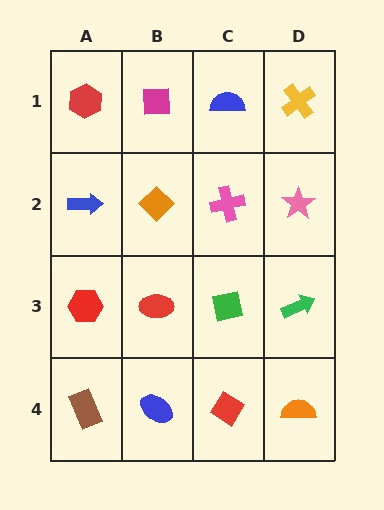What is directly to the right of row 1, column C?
A yellow cross.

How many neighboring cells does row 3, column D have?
3.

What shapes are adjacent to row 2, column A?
A red hexagon (row 1, column A), a red hexagon (row 3, column A), an orange diamond (row 2, column B).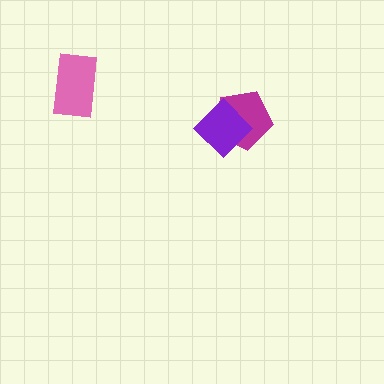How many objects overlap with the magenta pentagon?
1 object overlaps with the magenta pentagon.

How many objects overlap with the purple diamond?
1 object overlaps with the purple diamond.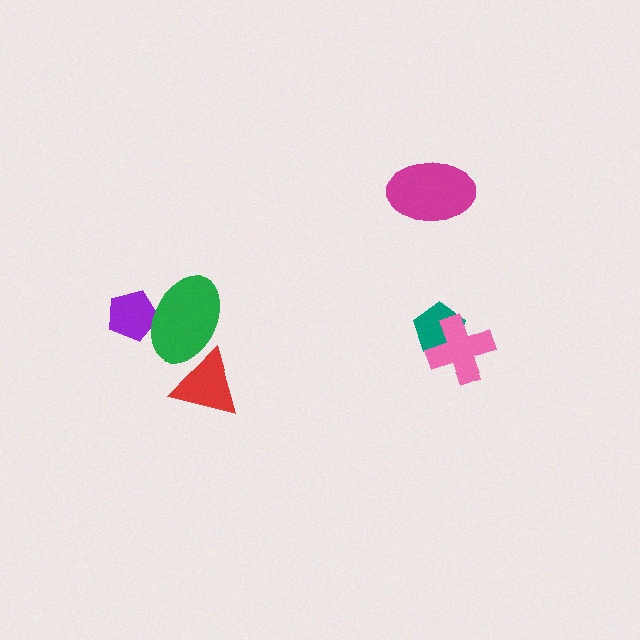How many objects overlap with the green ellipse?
2 objects overlap with the green ellipse.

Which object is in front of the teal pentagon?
The pink cross is in front of the teal pentagon.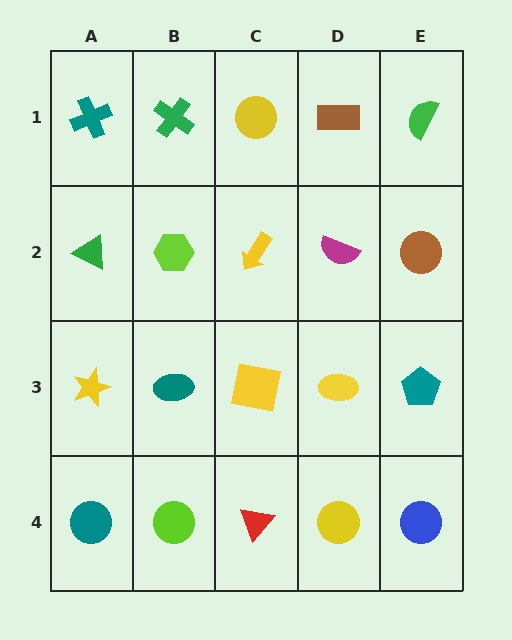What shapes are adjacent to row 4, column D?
A yellow ellipse (row 3, column D), a red triangle (row 4, column C), a blue circle (row 4, column E).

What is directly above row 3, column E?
A brown circle.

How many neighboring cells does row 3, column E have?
3.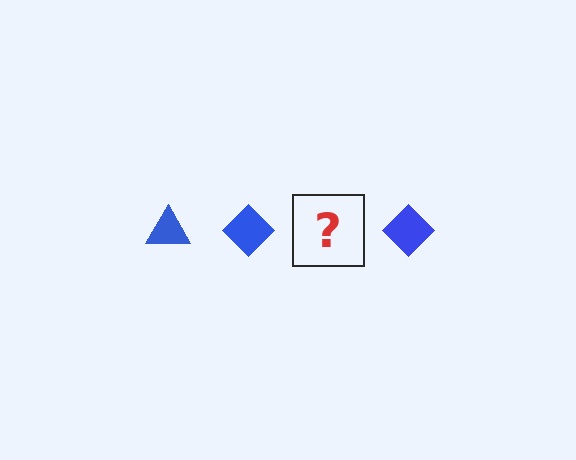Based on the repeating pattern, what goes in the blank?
The blank should be a blue triangle.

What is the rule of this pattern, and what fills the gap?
The rule is that the pattern cycles through triangle, diamond shapes in blue. The gap should be filled with a blue triangle.